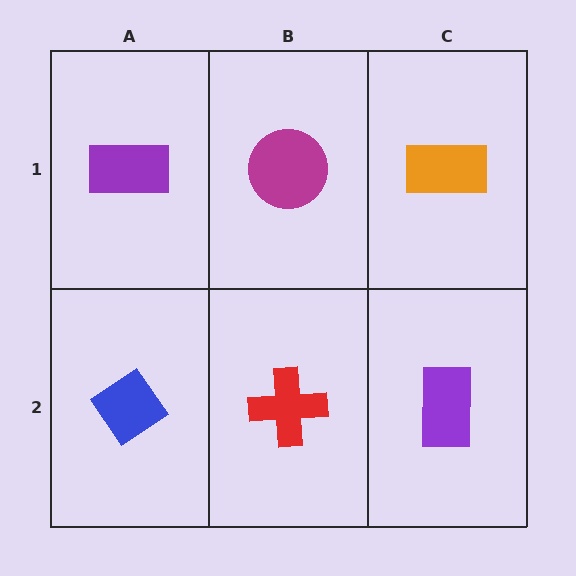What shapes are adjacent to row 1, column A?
A blue diamond (row 2, column A), a magenta circle (row 1, column B).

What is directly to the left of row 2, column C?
A red cross.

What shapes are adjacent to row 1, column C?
A purple rectangle (row 2, column C), a magenta circle (row 1, column B).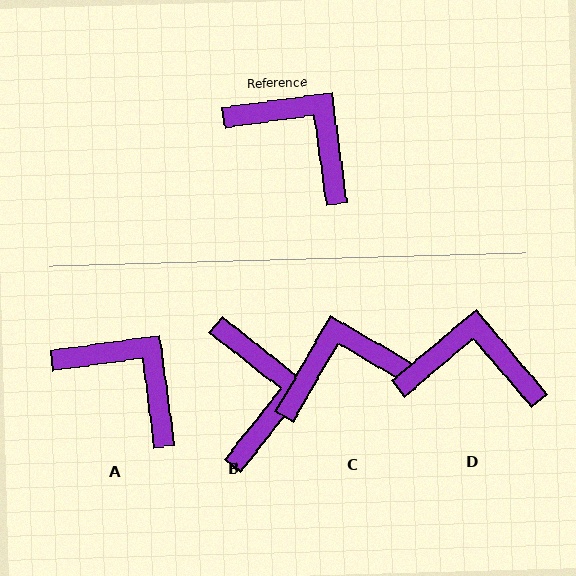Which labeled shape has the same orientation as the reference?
A.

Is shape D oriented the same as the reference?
No, it is off by about 32 degrees.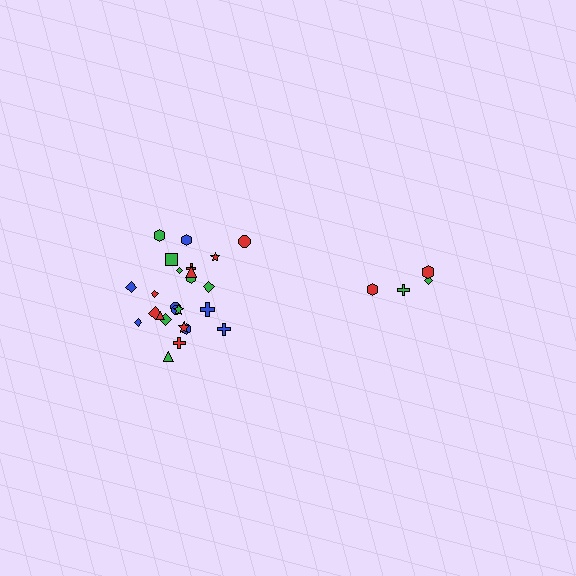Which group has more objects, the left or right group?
The left group.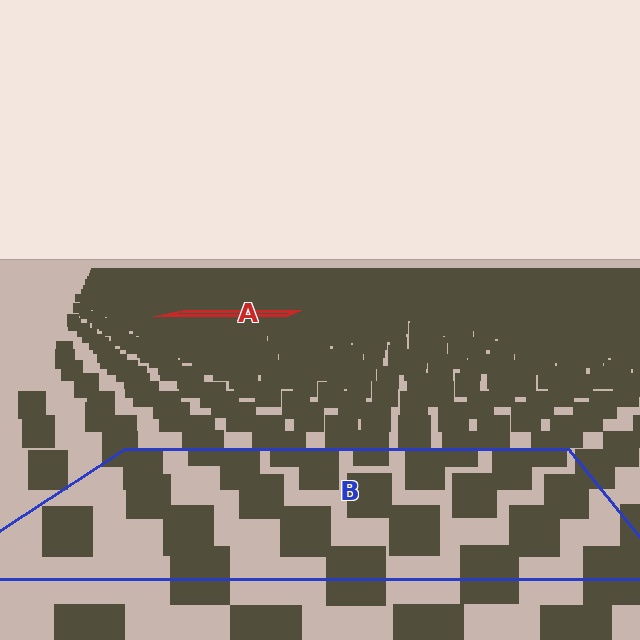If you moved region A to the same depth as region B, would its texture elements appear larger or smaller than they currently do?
They would appear larger. At a closer depth, the same texture elements are projected at a bigger on-screen size.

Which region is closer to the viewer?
Region B is closer. The texture elements there are larger and more spread out.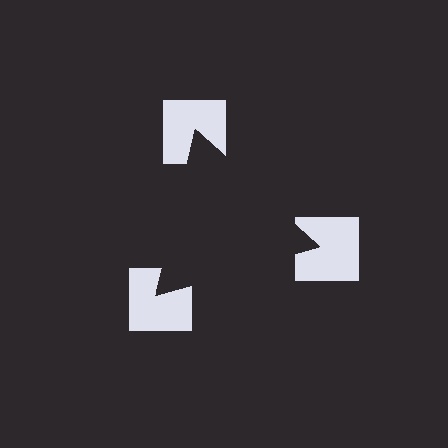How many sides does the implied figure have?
3 sides.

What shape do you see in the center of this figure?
An illusory triangle — its edges are inferred from the aligned wedge cuts in the notched squares, not physically drawn.